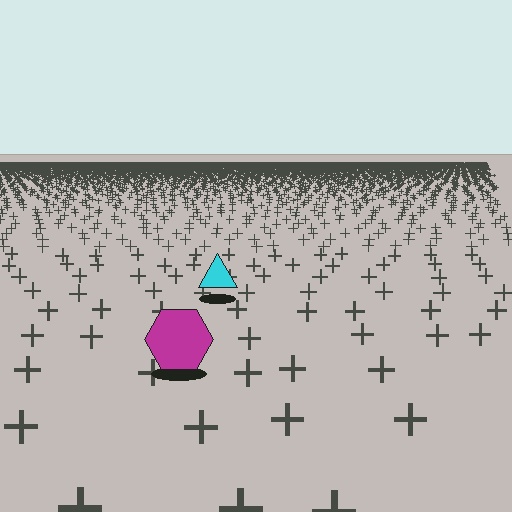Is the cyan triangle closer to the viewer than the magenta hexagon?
No. The magenta hexagon is closer — you can tell from the texture gradient: the ground texture is coarser near it.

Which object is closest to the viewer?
The magenta hexagon is closest. The texture marks near it are larger and more spread out.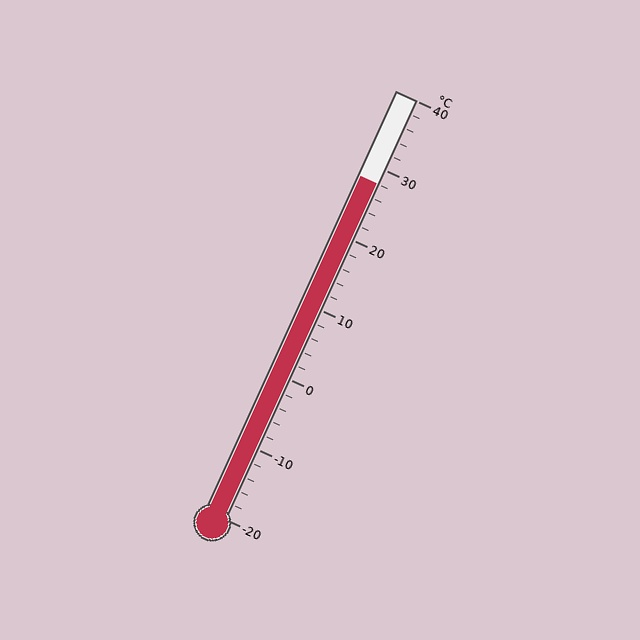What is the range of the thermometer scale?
The thermometer scale ranges from -20°C to 40°C.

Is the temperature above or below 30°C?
The temperature is below 30°C.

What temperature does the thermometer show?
The thermometer shows approximately 28°C.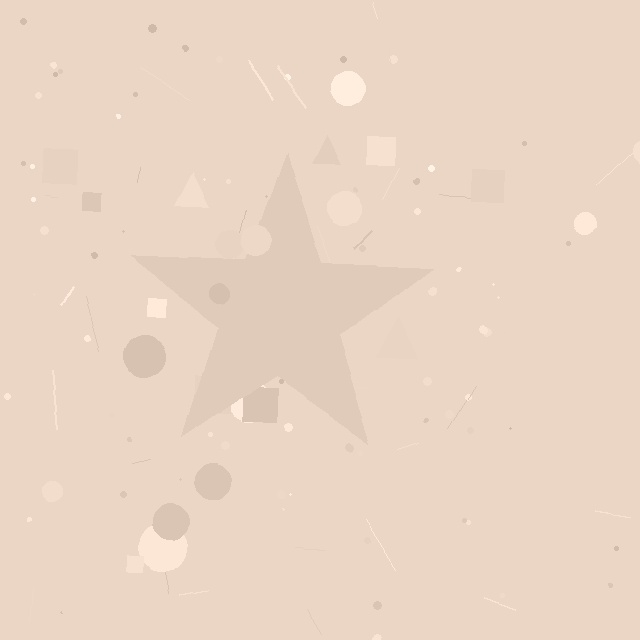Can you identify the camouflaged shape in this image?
The camouflaged shape is a star.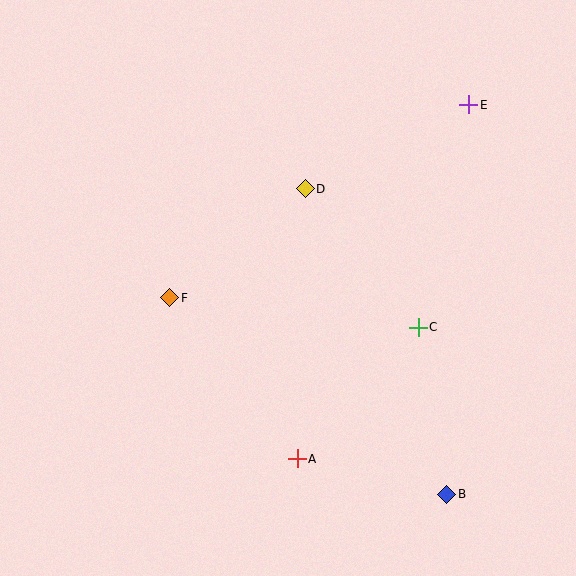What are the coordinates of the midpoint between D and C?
The midpoint between D and C is at (362, 258).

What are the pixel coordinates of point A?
Point A is at (297, 459).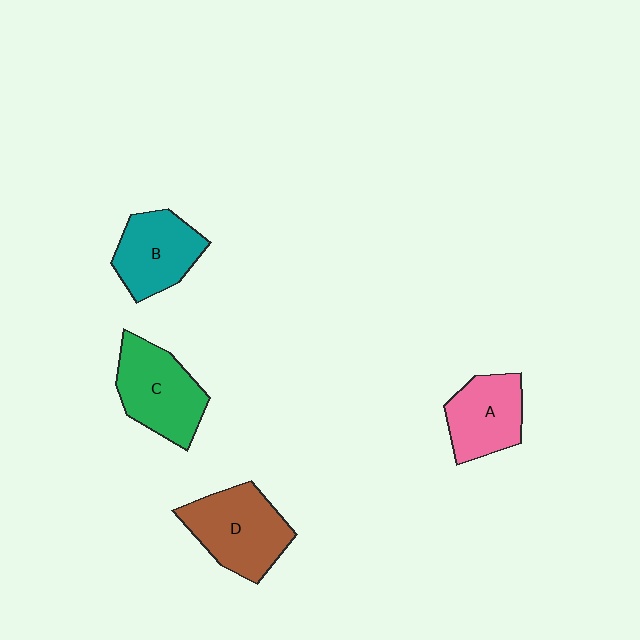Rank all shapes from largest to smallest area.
From largest to smallest: D (brown), C (green), B (teal), A (pink).